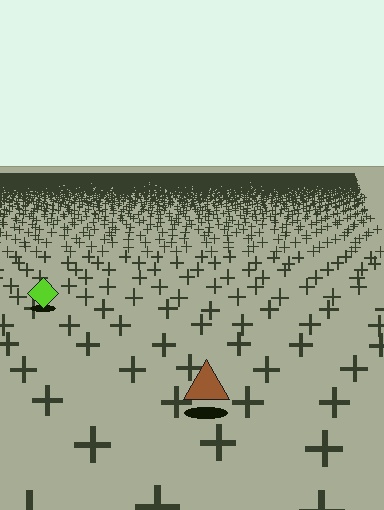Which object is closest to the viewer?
The brown triangle is closest. The texture marks near it are larger and more spread out.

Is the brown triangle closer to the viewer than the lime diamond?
Yes. The brown triangle is closer — you can tell from the texture gradient: the ground texture is coarser near it.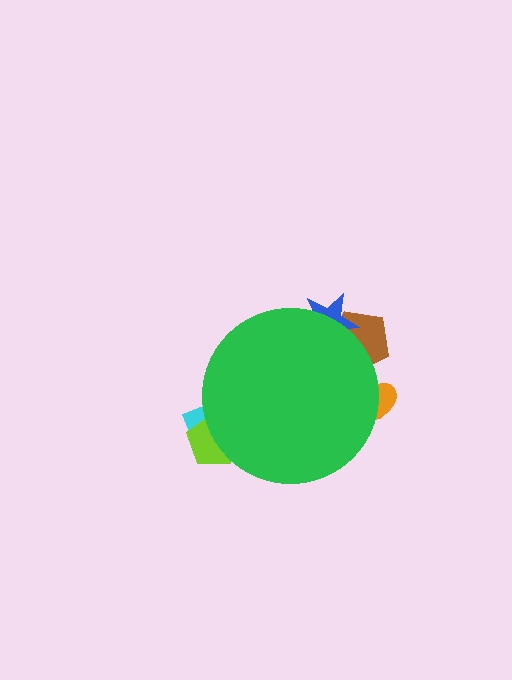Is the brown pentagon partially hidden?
Yes, the brown pentagon is partially hidden behind the green circle.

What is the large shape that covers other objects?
A green circle.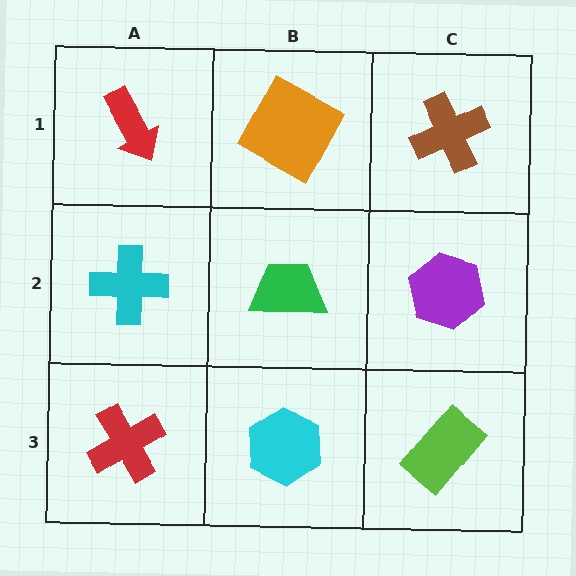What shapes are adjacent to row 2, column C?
A brown cross (row 1, column C), a lime rectangle (row 3, column C), a green trapezoid (row 2, column B).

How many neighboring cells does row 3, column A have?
2.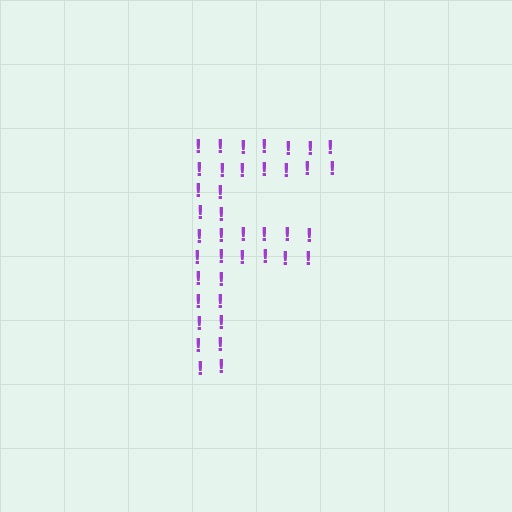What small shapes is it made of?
It is made of small exclamation marks.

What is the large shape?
The large shape is the letter F.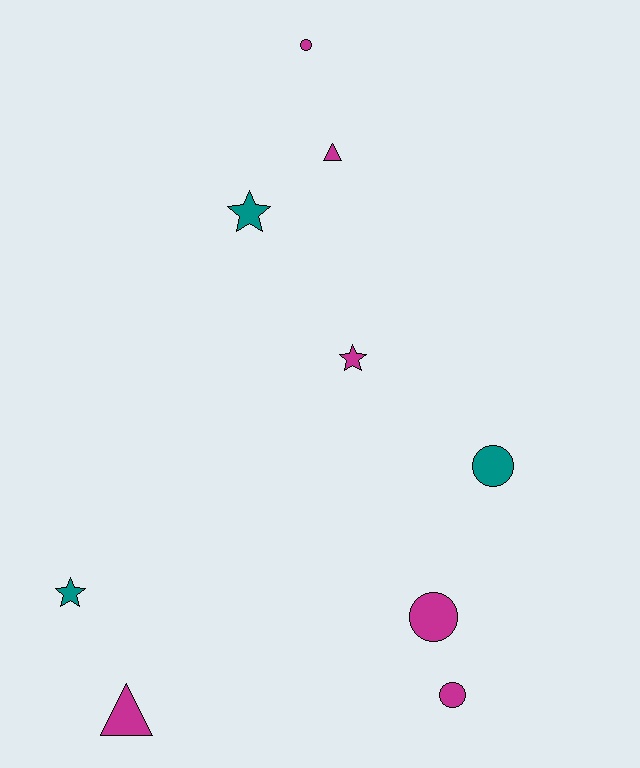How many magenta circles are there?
There are 3 magenta circles.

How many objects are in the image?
There are 9 objects.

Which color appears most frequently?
Magenta, with 6 objects.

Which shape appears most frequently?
Circle, with 4 objects.